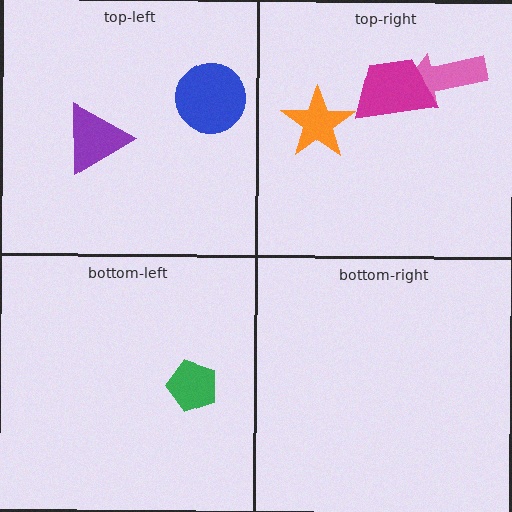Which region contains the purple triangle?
The top-left region.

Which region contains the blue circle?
The top-left region.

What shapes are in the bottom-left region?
The green pentagon.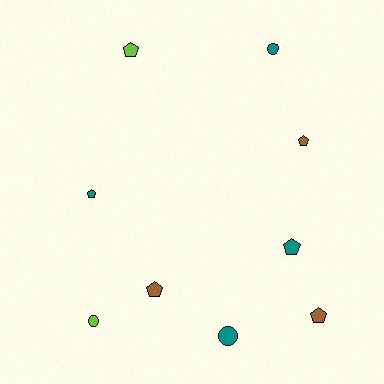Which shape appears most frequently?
Pentagon, with 6 objects.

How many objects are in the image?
There are 9 objects.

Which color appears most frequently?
Teal, with 4 objects.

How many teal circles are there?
There are 2 teal circles.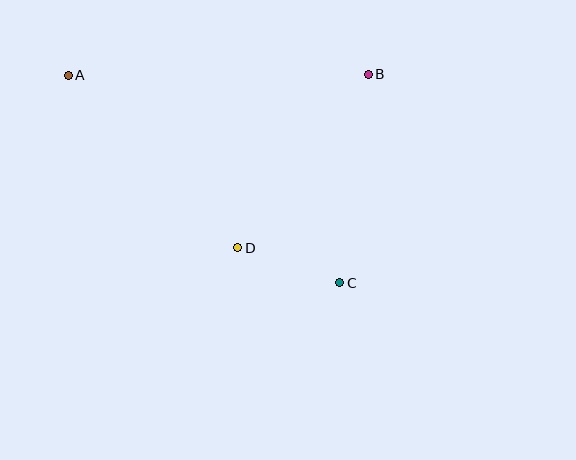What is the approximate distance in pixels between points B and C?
The distance between B and C is approximately 210 pixels.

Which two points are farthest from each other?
Points A and C are farthest from each other.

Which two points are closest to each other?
Points C and D are closest to each other.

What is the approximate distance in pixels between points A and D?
The distance between A and D is approximately 242 pixels.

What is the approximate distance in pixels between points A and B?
The distance between A and B is approximately 300 pixels.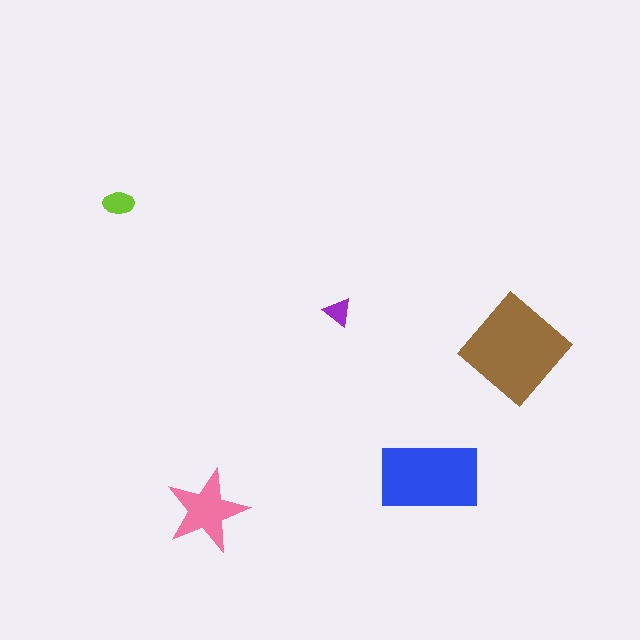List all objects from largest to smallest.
The brown diamond, the blue rectangle, the pink star, the lime ellipse, the purple triangle.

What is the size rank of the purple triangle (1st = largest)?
5th.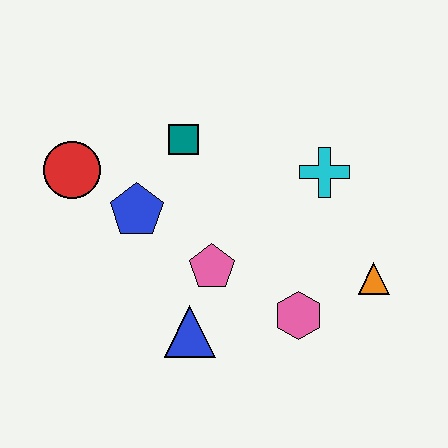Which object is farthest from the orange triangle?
The red circle is farthest from the orange triangle.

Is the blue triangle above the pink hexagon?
No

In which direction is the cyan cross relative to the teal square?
The cyan cross is to the right of the teal square.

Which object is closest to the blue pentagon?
The red circle is closest to the blue pentagon.